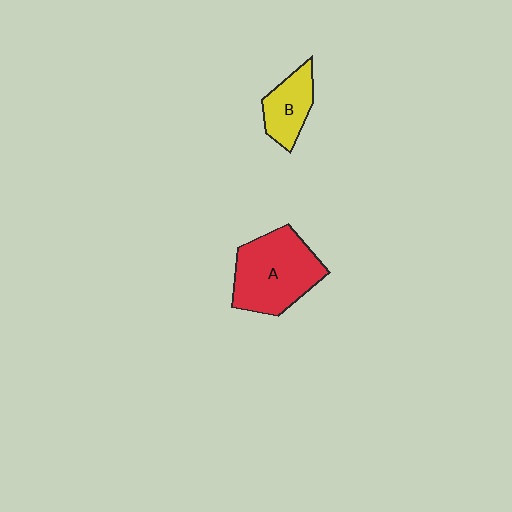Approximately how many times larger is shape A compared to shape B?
Approximately 2.0 times.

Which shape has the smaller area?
Shape B (yellow).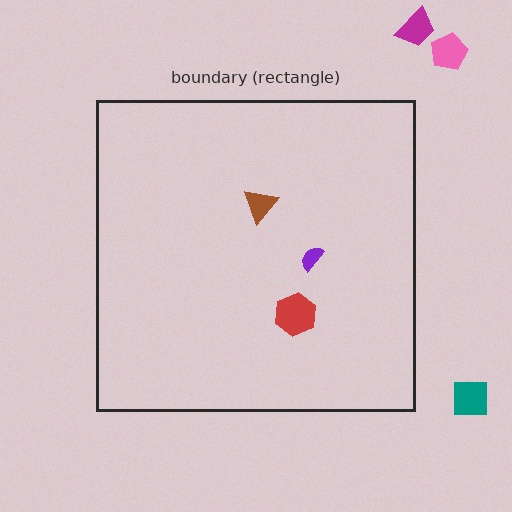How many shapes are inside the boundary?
3 inside, 3 outside.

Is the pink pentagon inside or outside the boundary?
Outside.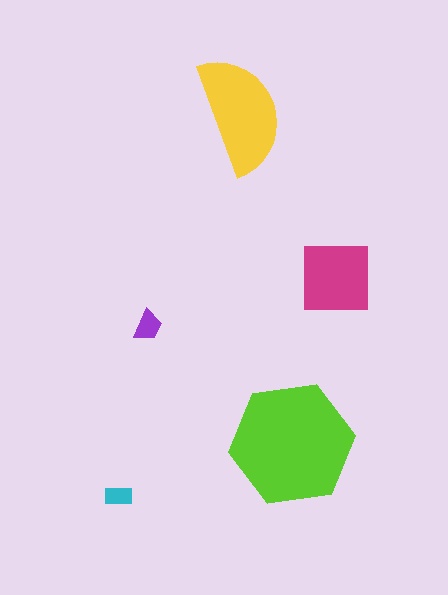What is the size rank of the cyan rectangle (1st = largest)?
5th.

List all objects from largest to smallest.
The lime hexagon, the yellow semicircle, the magenta square, the purple trapezoid, the cyan rectangle.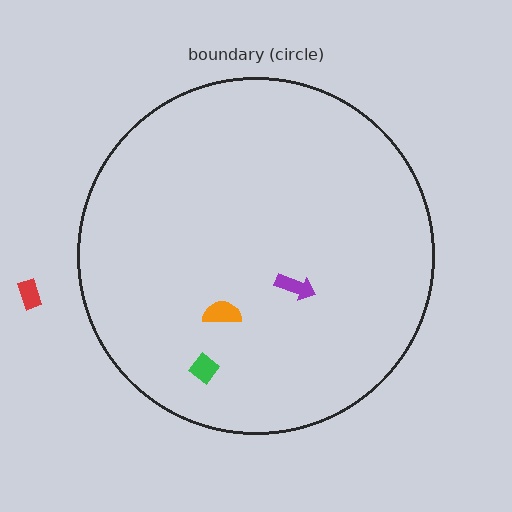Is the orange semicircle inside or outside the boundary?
Inside.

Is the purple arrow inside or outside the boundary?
Inside.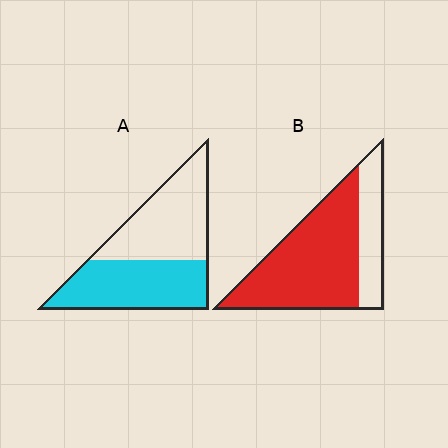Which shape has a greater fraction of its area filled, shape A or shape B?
Shape B.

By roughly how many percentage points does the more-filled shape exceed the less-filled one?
By roughly 25 percentage points (B over A).